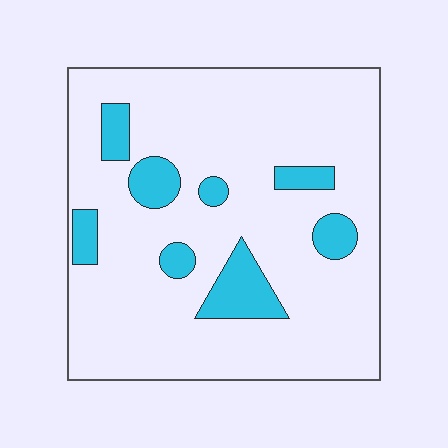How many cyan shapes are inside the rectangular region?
8.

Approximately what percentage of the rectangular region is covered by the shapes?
Approximately 15%.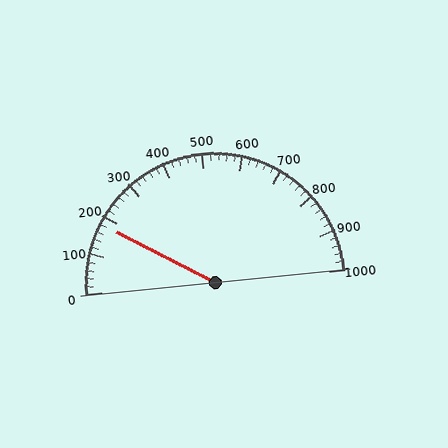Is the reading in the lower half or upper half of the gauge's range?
The reading is in the lower half of the range (0 to 1000).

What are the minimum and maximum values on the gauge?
The gauge ranges from 0 to 1000.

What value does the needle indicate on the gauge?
The needle indicates approximately 180.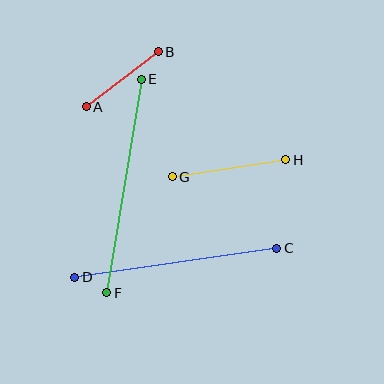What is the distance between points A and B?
The distance is approximately 90 pixels.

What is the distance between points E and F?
The distance is approximately 216 pixels.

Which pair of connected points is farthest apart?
Points E and F are farthest apart.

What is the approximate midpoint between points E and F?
The midpoint is at approximately (124, 186) pixels.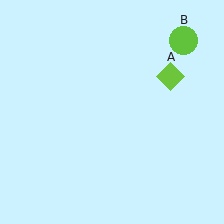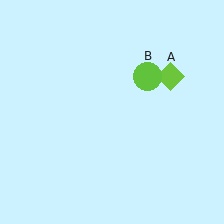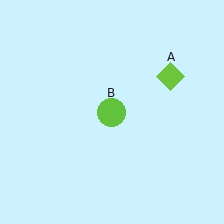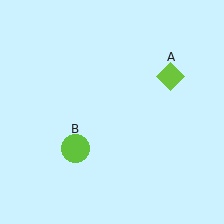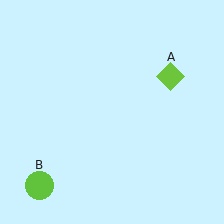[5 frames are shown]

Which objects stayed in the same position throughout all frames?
Lime diamond (object A) remained stationary.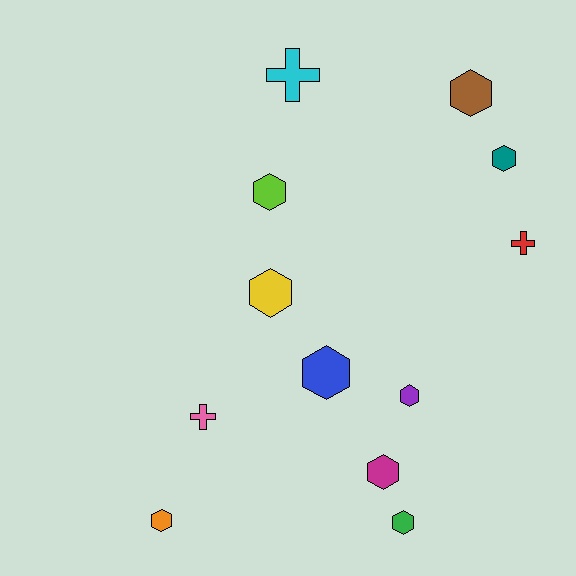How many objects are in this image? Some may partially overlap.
There are 12 objects.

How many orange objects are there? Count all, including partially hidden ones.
There is 1 orange object.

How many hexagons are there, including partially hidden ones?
There are 9 hexagons.